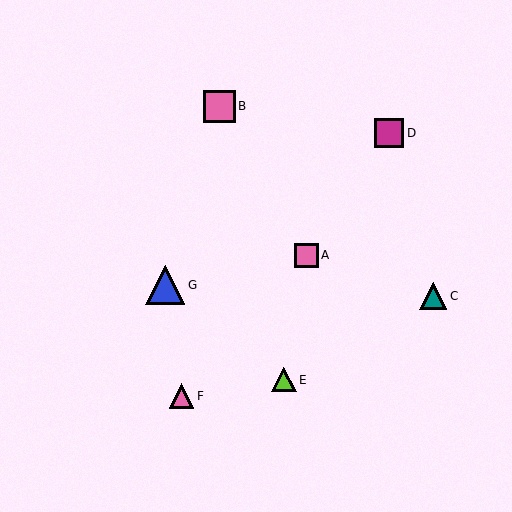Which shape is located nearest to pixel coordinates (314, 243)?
The pink square (labeled A) at (306, 255) is nearest to that location.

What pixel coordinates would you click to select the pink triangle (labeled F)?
Click at (182, 396) to select the pink triangle F.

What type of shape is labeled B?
Shape B is a pink square.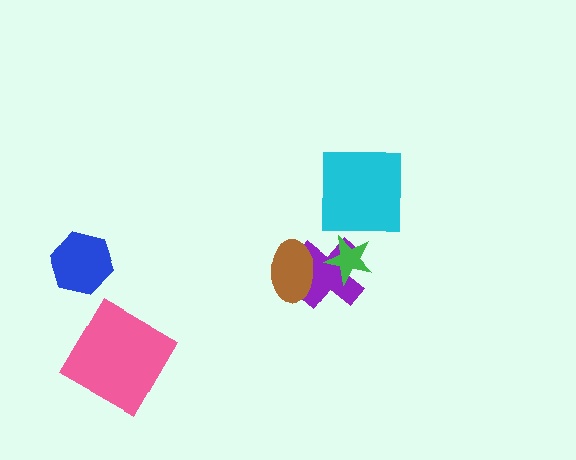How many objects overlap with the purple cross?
2 objects overlap with the purple cross.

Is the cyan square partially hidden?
No, no other shape covers it.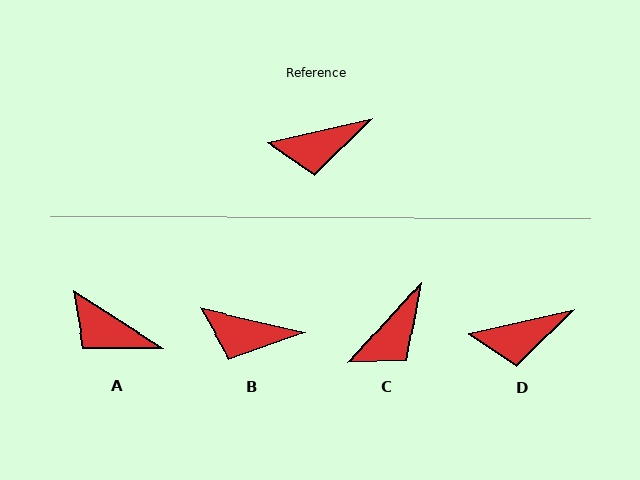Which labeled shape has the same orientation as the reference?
D.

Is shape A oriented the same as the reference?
No, it is off by about 45 degrees.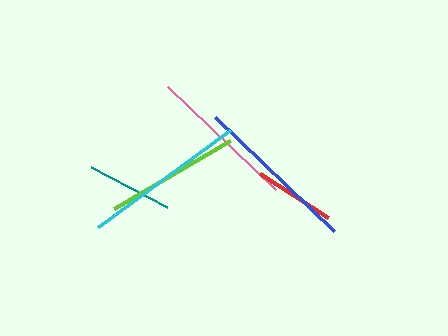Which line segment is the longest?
The blue line is the longest at approximately 166 pixels.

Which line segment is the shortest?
The red line is the shortest at approximately 81 pixels.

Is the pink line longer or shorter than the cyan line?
The cyan line is longer than the pink line.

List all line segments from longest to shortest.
From longest to shortest: blue, cyan, pink, lime, teal, red.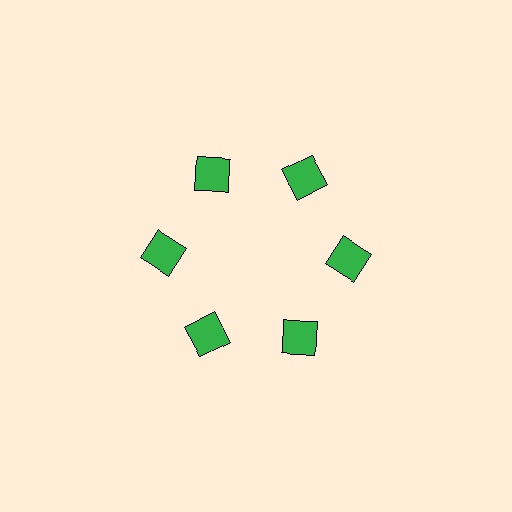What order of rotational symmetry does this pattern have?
This pattern has 6-fold rotational symmetry.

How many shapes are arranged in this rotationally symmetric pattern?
There are 6 shapes, arranged in 6 groups of 1.